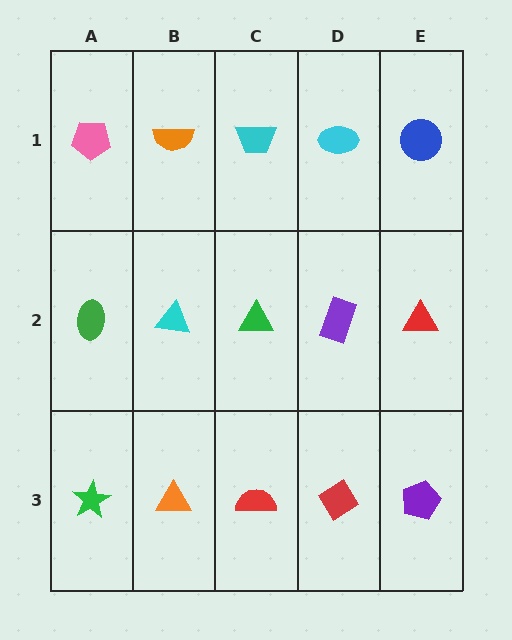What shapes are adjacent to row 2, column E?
A blue circle (row 1, column E), a purple pentagon (row 3, column E), a purple rectangle (row 2, column D).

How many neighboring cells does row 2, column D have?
4.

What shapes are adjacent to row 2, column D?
A cyan ellipse (row 1, column D), a red diamond (row 3, column D), a green triangle (row 2, column C), a red triangle (row 2, column E).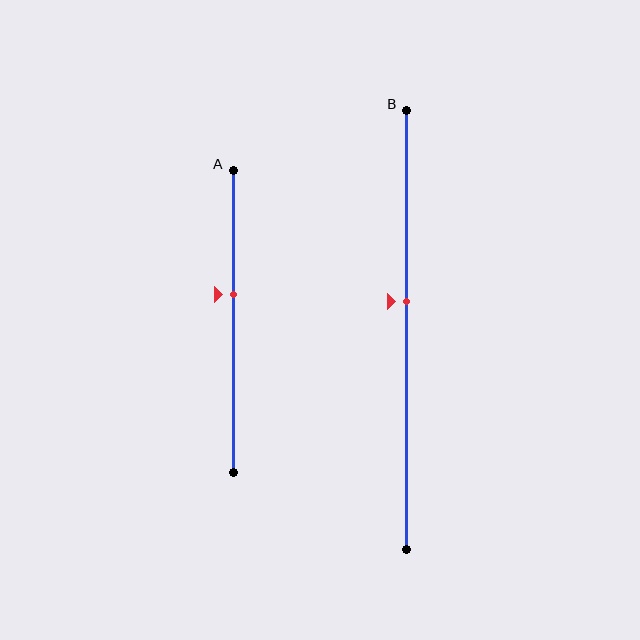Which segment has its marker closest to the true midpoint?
Segment B has its marker closest to the true midpoint.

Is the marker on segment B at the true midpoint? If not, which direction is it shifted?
No, the marker on segment B is shifted upward by about 7% of the segment length.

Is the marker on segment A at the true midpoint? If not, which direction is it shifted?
No, the marker on segment A is shifted upward by about 9% of the segment length.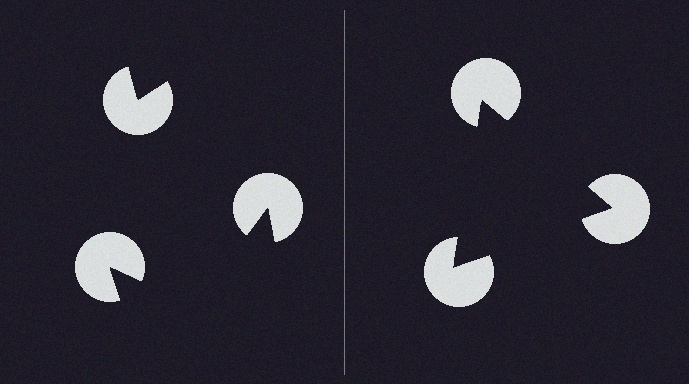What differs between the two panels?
The pac-man discs are positioned identically on both sides; only the wedge orientations differ. On the right they align to a triangle; on the left they are misaligned.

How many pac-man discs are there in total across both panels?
6 — 3 on each side.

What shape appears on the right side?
An illusory triangle.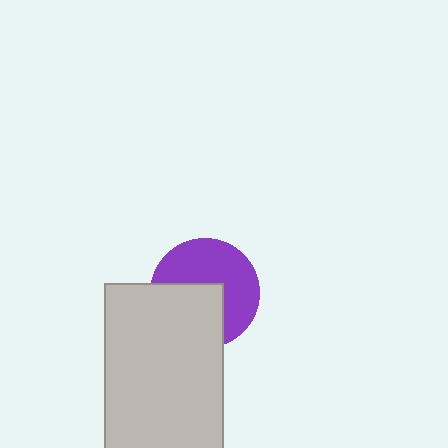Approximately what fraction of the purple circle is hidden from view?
Roughly 43% of the purple circle is hidden behind the light gray rectangle.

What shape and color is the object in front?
The object in front is a light gray rectangle.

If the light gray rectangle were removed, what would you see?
You would see the complete purple circle.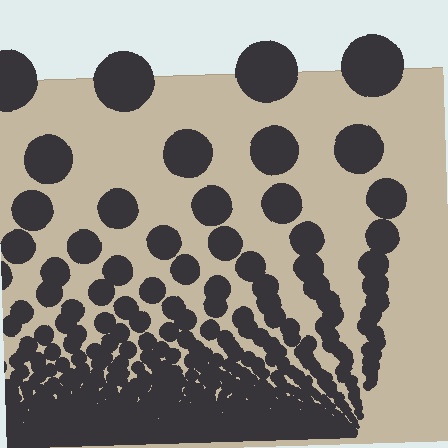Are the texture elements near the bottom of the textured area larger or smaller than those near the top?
Smaller. The gradient is inverted — elements near the bottom are smaller and denser.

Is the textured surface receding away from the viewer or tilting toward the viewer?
The surface appears to tilt toward the viewer. Texture elements get larger and sparser toward the top.